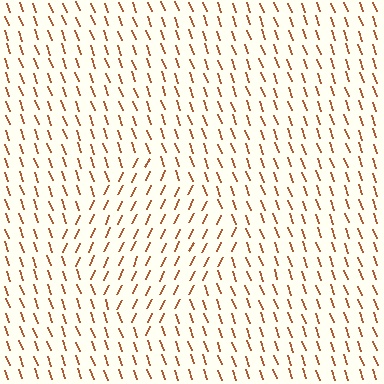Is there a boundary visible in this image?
Yes, there is a texture boundary formed by a change in line orientation.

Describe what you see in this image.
The image is filled with small brown line segments. A diamond region in the image has lines oriented differently from the surrounding lines, creating a visible texture boundary.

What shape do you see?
I see a diamond.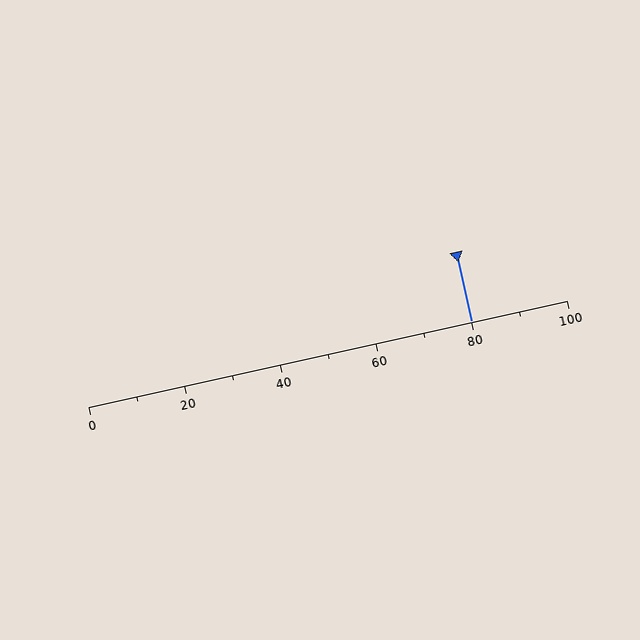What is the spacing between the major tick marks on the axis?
The major ticks are spaced 20 apart.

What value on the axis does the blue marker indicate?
The marker indicates approximately 80.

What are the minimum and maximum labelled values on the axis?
The axis runs from 0 to 100.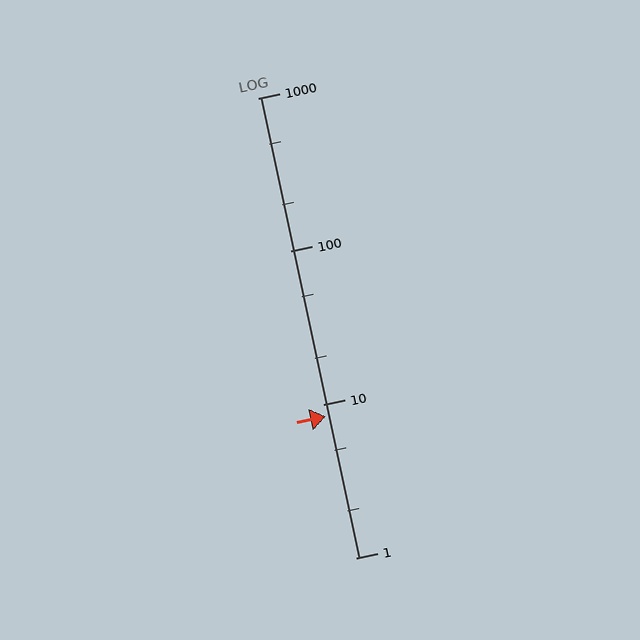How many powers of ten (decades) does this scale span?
The scale spans 3 decades, from 1 to 1000.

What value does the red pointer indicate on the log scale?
The pointer indicates approximately 8.4.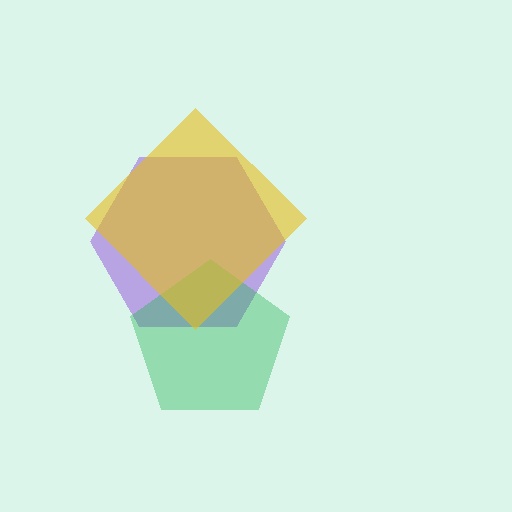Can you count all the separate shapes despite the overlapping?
Yes, there are 3 separate shapes.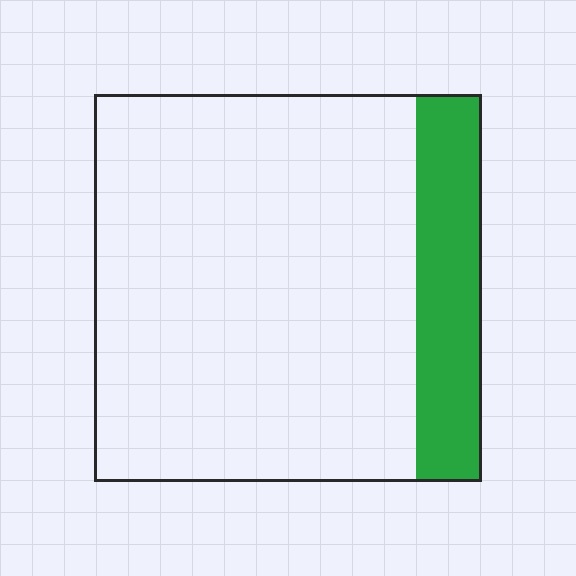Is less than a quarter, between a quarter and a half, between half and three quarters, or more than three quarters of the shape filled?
Less than a quarter.